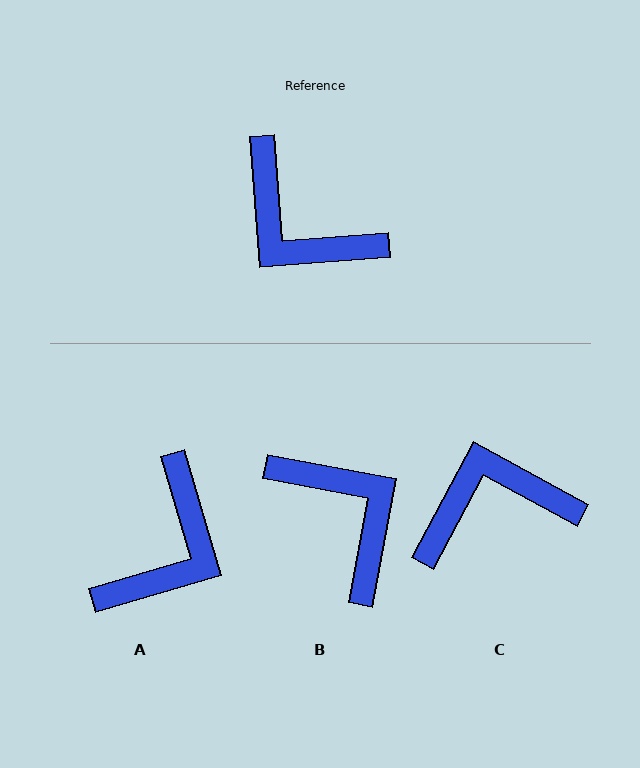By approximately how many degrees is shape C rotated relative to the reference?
Approximately 123 degrees clockwise.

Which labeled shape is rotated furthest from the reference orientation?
B, about 165 degrees away.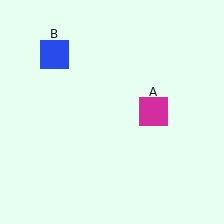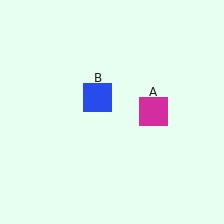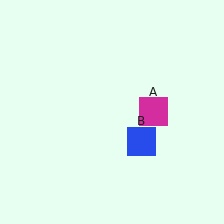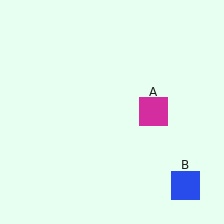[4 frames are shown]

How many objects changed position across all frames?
1 object changed position: blue square (object B).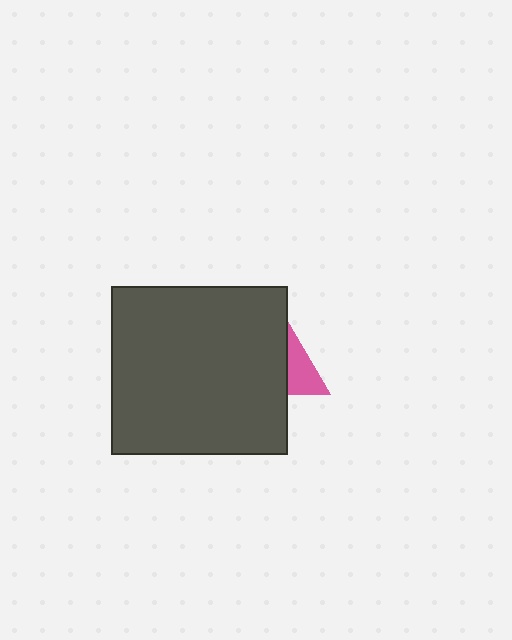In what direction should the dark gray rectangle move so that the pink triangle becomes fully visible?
The dark gray rectangle should move left. That is the shortest direction to clear the overlap and leave the pink triangle fully visible.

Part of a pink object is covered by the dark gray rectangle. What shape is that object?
It is a triangle.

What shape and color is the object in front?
The object in front is a dark gray rectangle.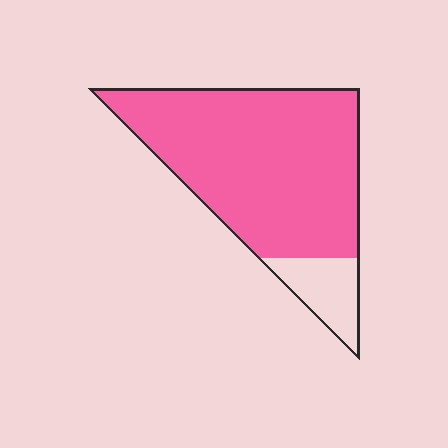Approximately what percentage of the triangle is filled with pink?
Approximately 85%.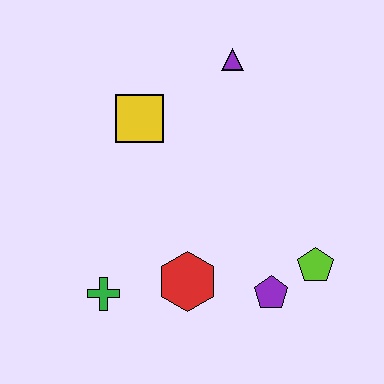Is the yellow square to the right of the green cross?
Yes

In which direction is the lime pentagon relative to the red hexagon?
The lime pentagon is to the right of the red hexagon.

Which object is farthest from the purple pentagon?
The purple triangle is farthest from the purple pentagon.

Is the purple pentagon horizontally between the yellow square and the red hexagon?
No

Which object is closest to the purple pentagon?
The lime pentagon is closest to the purple pentagon.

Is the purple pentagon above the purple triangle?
No